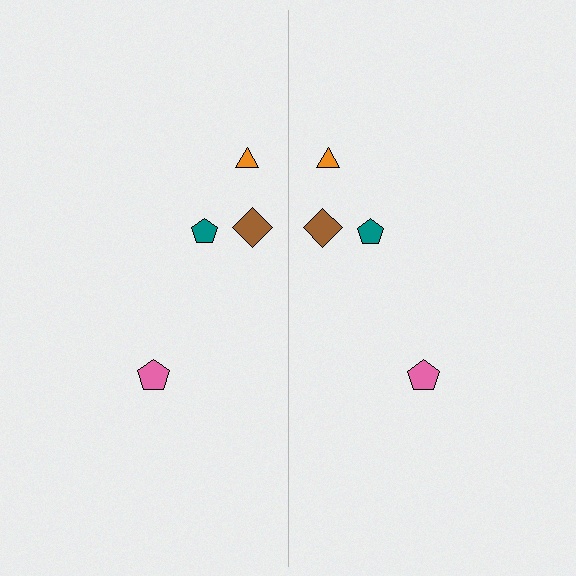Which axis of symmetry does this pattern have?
The pattern has a vertical axis of symmetry running through the center of the image.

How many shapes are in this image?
There are 8 shapes in this image.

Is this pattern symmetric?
Yes, this pattern has bilateral (reflection) symmetry.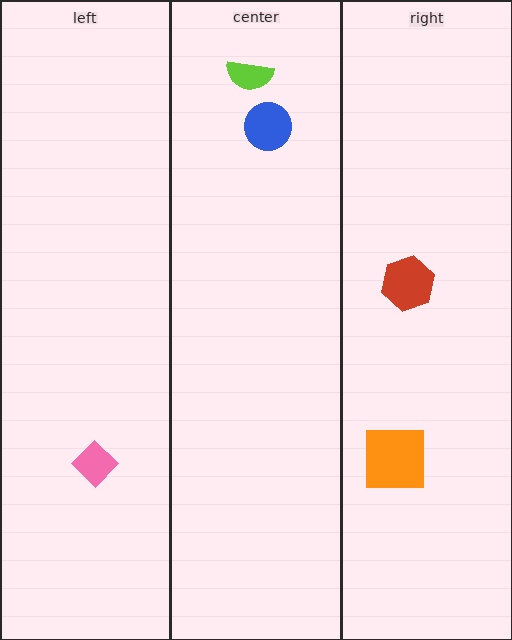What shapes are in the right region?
The red hexagon, the orange square.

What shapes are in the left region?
The pink diamond.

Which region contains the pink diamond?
The left region.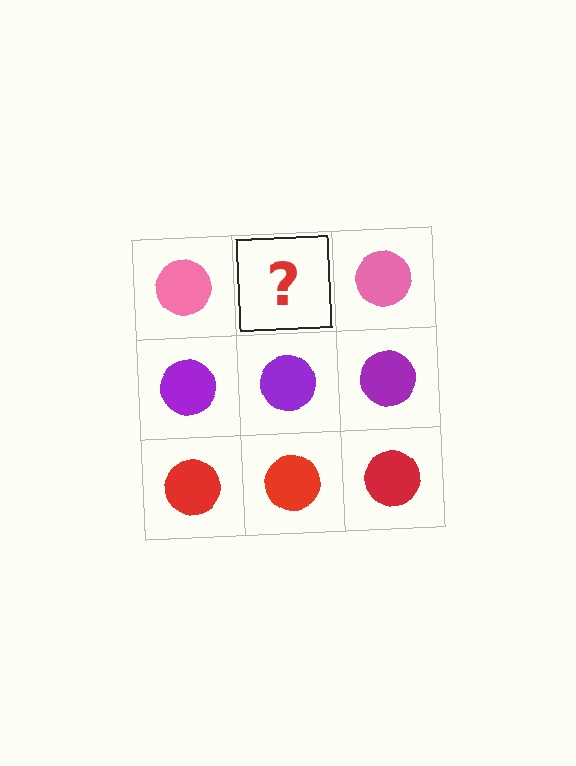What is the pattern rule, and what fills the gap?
The rule is that each row has a consistent color. The gap should be filled with a pink circle.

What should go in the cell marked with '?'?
The missing cell should contain a pink circle.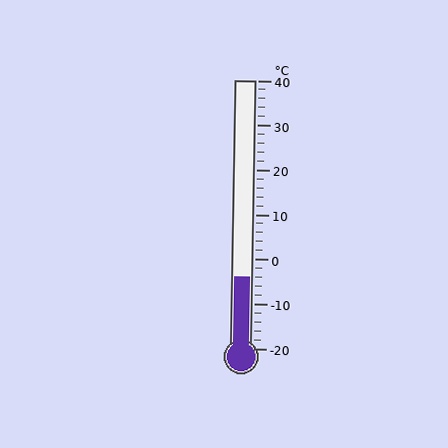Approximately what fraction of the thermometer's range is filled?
The thermometer is filled to approximately 25% of its range.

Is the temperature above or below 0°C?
The temperature is below 0°C.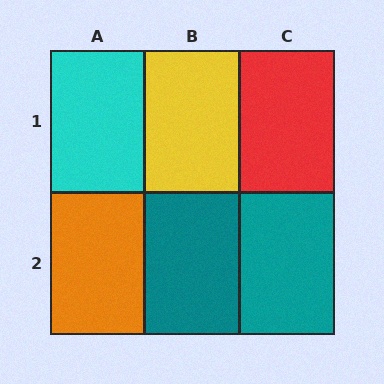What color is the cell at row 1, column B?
Yellow.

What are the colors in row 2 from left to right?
Orange, teal, teal.